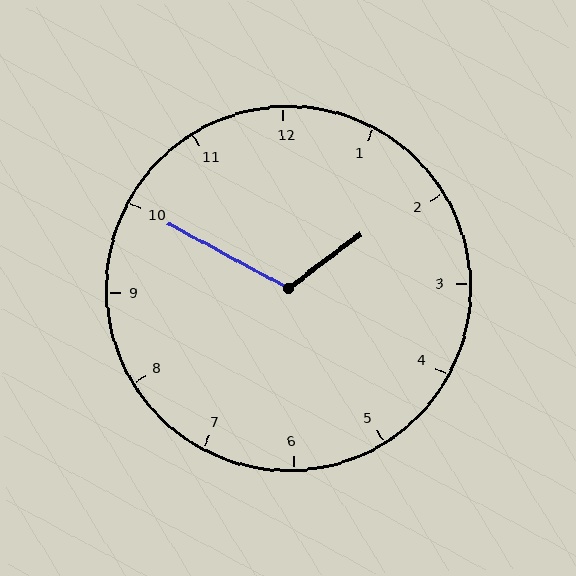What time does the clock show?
1:50.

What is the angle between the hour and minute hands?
Approximately 115 degrees.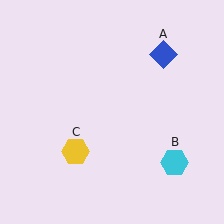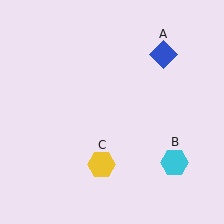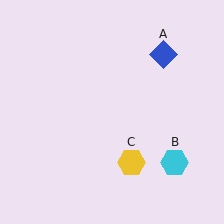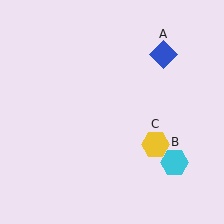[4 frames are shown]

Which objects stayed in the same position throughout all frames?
Blue diamond (object A) and cyan hexagon (object B) remained stationary.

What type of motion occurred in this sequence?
The yellow hexagon (object C) rotated counterclockwise around the center of the scene.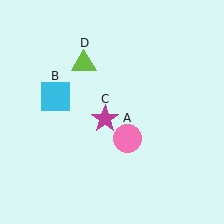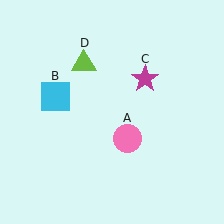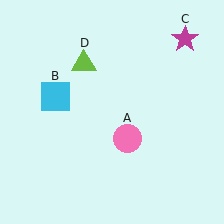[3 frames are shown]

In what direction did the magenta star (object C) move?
The magenta star (object C) moved up and to the right.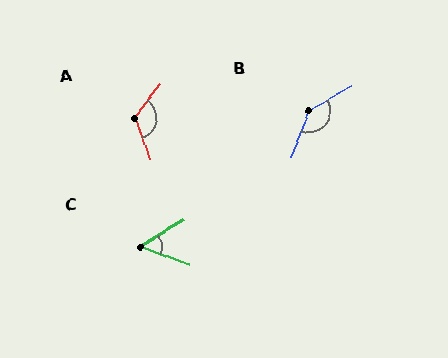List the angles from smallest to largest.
C (52°), A (123°), B (142°).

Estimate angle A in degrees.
Approximately 123 degrees.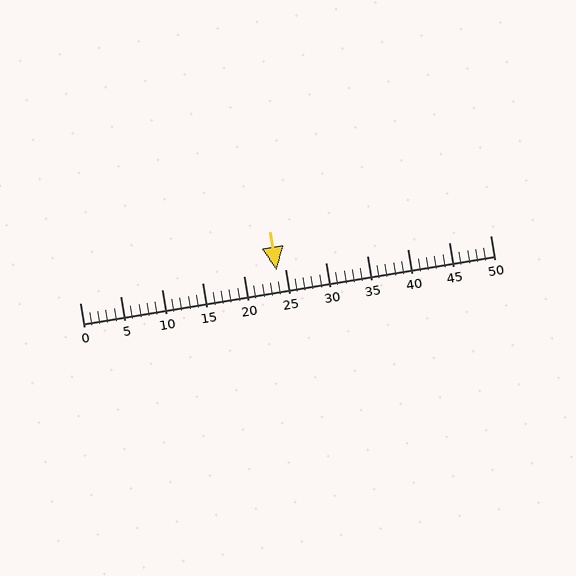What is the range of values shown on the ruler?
The ruler shows values from 0 to 50.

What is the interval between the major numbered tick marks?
The major tick marks are spaced 5 units apart.